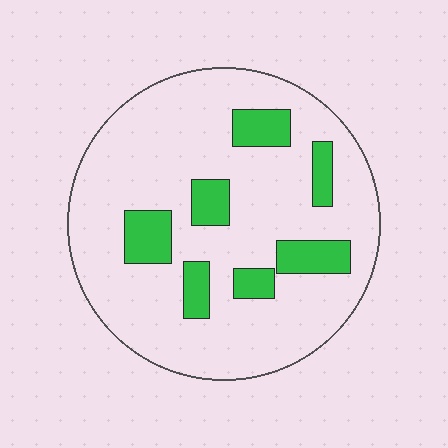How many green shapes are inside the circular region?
7.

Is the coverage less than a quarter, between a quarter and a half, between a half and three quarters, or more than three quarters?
Less than a quarter.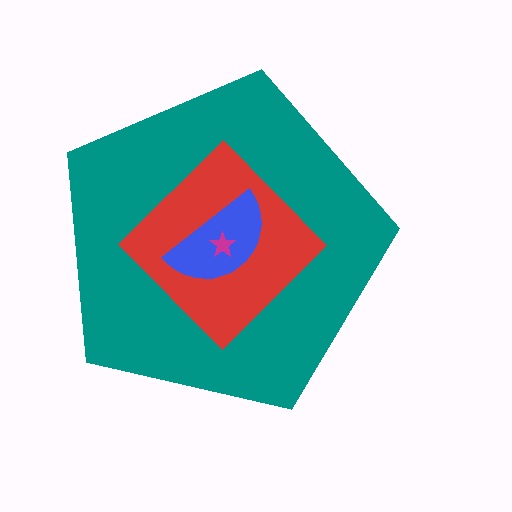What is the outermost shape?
The teal pentagon.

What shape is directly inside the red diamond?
The blue semicircle.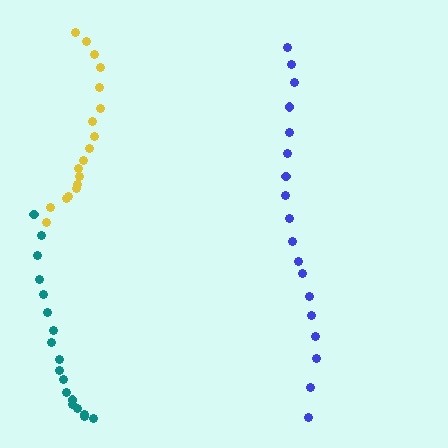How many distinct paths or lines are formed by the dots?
There are 3 distinct paths.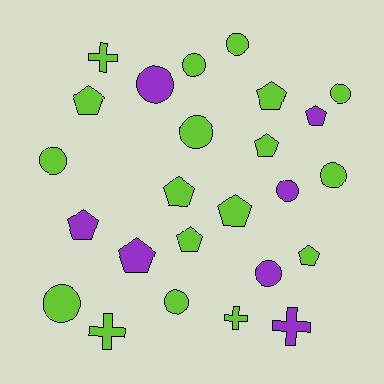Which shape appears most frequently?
Circle, with 11 objects.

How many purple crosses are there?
There is 1 purple cross.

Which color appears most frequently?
Lime, with 18 objects.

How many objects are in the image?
There are 25 objects.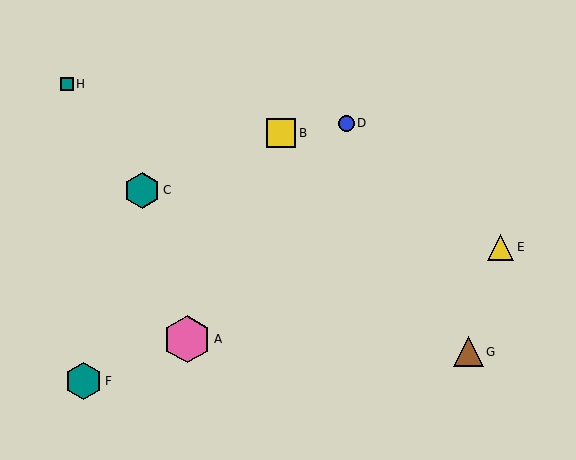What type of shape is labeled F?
Shape F is a teal hexagon.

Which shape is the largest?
The pink hexagon (labeled A) is the largest.